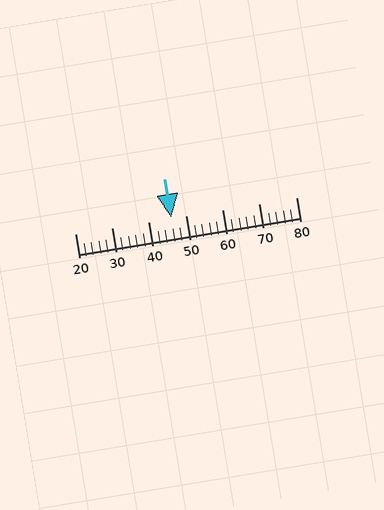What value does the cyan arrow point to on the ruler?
The cyan arrow points to approximately 46.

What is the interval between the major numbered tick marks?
The major tick marks are spaced 10 units apart.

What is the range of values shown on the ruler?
The ruler shows values from 20 to 80.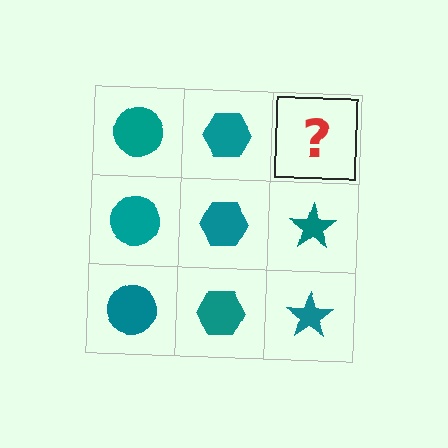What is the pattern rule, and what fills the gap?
The rule is that each column has a consistent shape. The gap should be filled with a teal star.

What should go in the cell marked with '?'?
The missing cell should contain a teal star.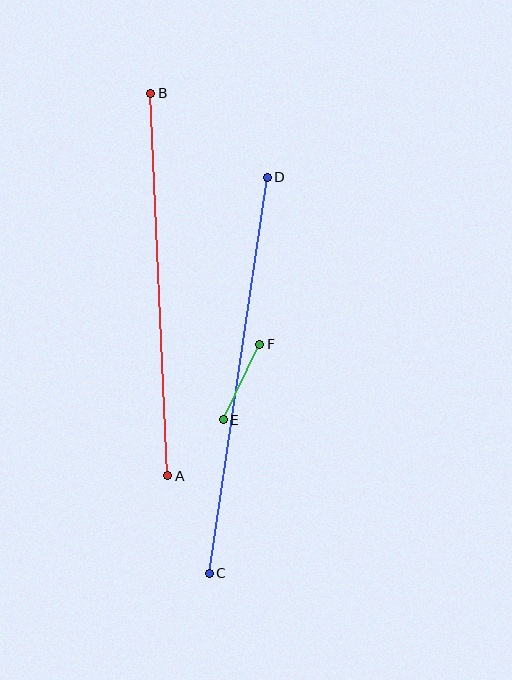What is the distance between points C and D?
The distance is approximately 400 pixels.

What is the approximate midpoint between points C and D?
The midpoint is at approximately (238, 375) pixels.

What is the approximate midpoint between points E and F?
The midpoint is at approximately (241, 382) pixels.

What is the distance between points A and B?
The distance is approximately 383 pixels.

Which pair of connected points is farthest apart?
Points C and D are farthest apart.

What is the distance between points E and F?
The distance is approximately 84 pixels.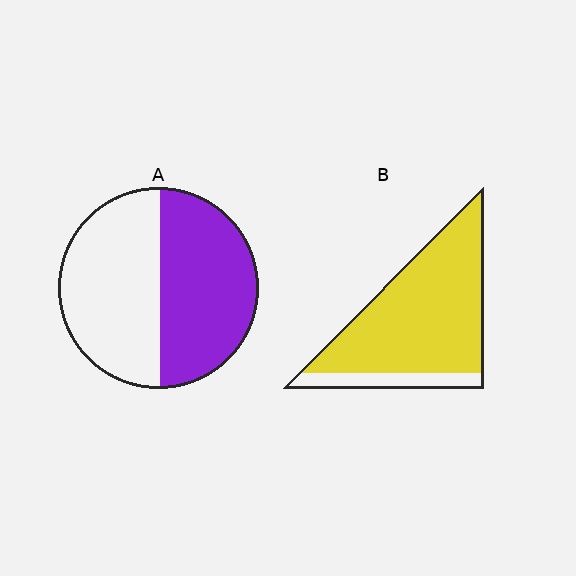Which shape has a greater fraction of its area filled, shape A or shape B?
Shape B.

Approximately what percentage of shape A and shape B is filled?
A is approximately 50% and B is approximately 85%.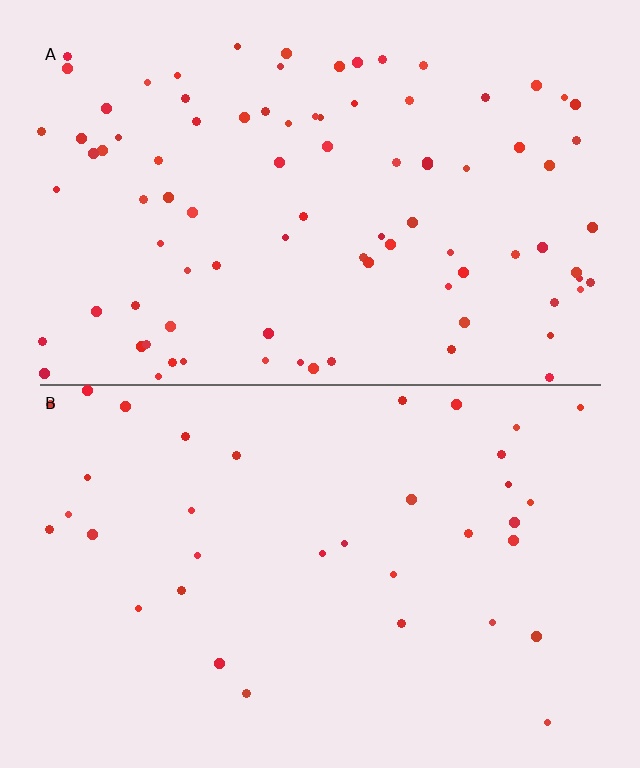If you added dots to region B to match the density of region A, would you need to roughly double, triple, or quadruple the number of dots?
Approximately triple.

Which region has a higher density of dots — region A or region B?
A (the top).